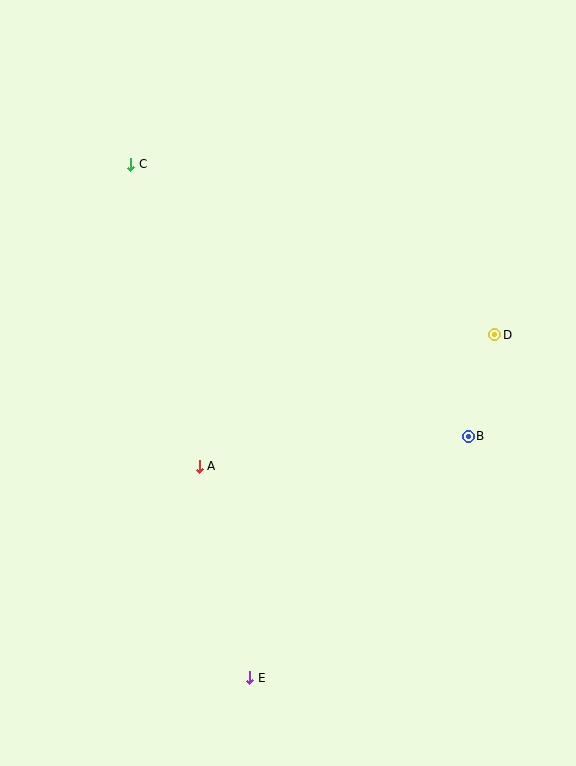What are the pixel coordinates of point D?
Point D is at (495, 335).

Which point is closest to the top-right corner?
Point D is closest to the top-right corner.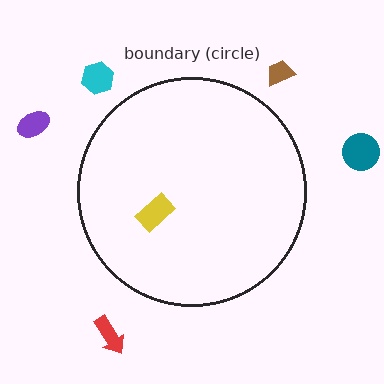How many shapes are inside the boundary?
1 inside, 5 outside.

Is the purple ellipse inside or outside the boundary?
Outside.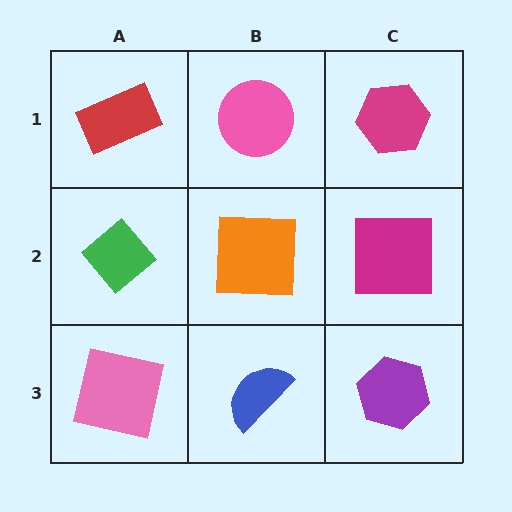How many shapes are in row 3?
3 shapes.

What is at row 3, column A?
A pink square.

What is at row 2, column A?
A green diamond.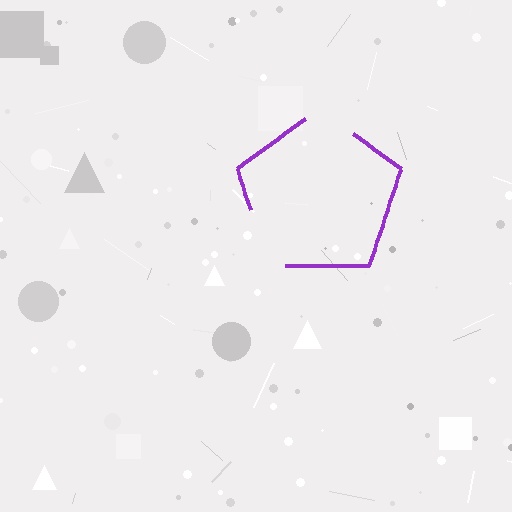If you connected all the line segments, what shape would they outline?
They would outline a pentagon.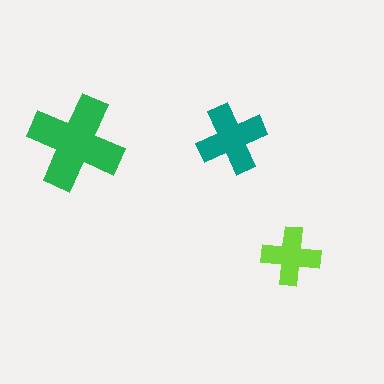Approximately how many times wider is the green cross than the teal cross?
About 1.5 times wider.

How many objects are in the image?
There are 3 objects in the image.